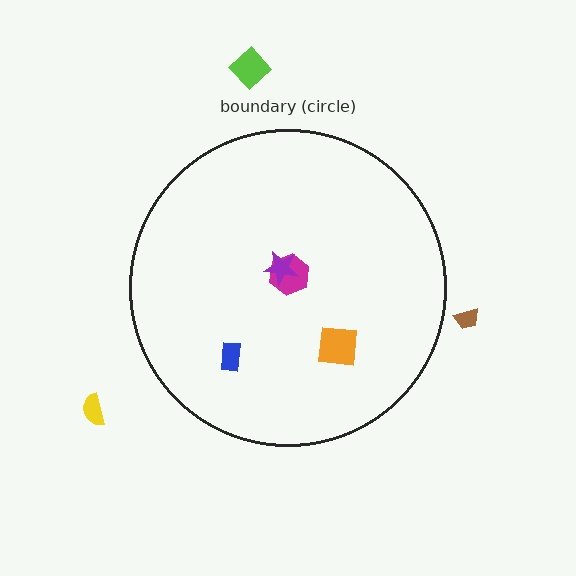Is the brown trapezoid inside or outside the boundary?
Outside.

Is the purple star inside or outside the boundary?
Inside.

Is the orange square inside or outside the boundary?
Inside.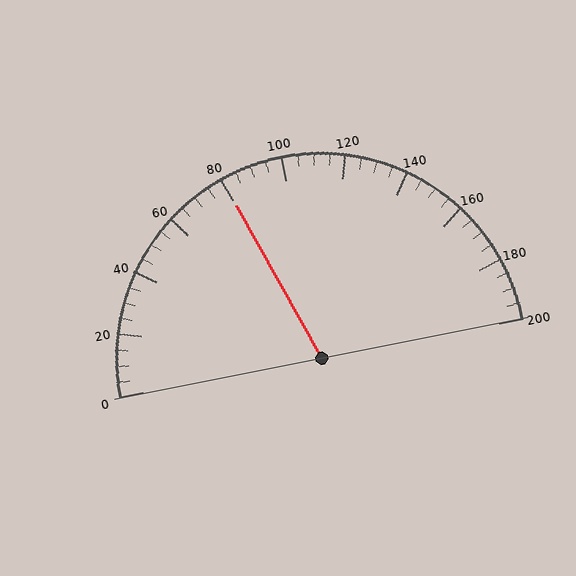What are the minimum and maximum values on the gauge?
The gauge ranges from 0 to 200.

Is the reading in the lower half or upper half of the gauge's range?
The reading is in the lower half of the range (0 to 200).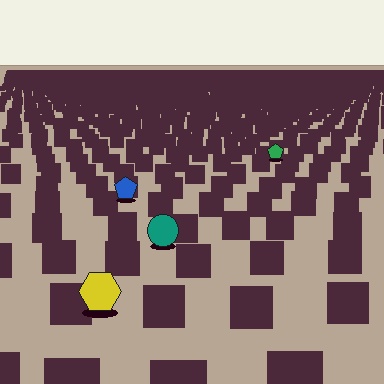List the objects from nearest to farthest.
From nearest to farthest: the yellow hexagon, the teal circle, the blue pentagon, the green pentagon.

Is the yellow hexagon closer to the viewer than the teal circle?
Yes. The yellow hexagon is closer — you can tell from the texture gradient: the ground texture is coarser near it.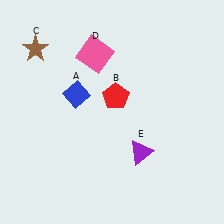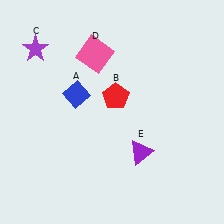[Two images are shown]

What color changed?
The star (C) changed from brown in Image 1 to purple in Image 2.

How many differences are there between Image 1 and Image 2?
There is 1 difference between the two images.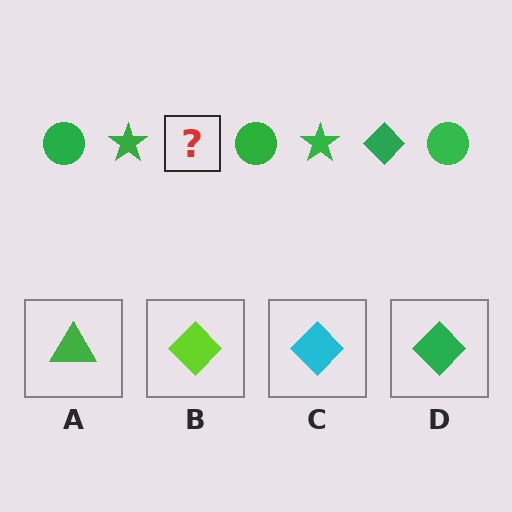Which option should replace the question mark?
Option D.